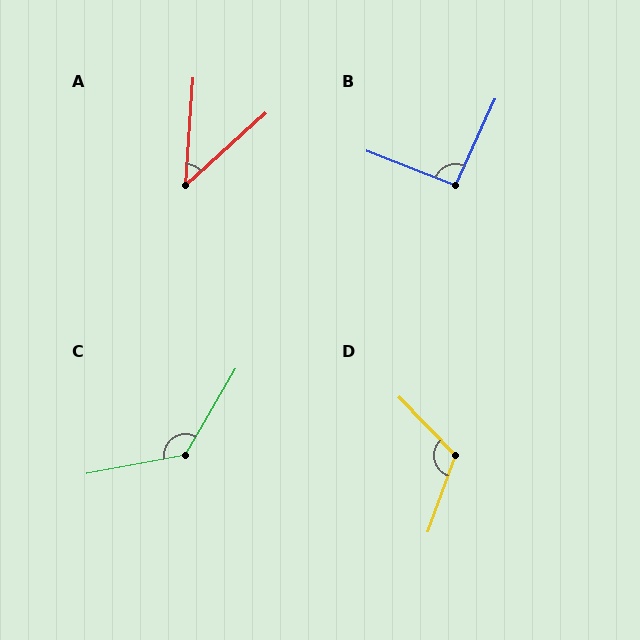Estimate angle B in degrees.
Approximately 93 degrees.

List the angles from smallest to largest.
A (44°), B (93°), D (116°), C (131°).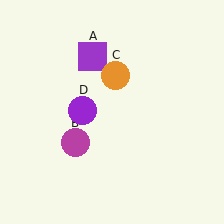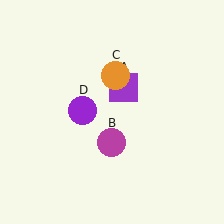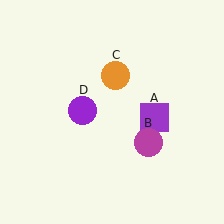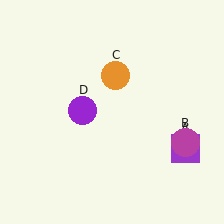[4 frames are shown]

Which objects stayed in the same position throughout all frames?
Orange circle (object C) and purple circle (object D) remained stationary.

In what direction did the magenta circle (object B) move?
The magenta circle (object B) moved right.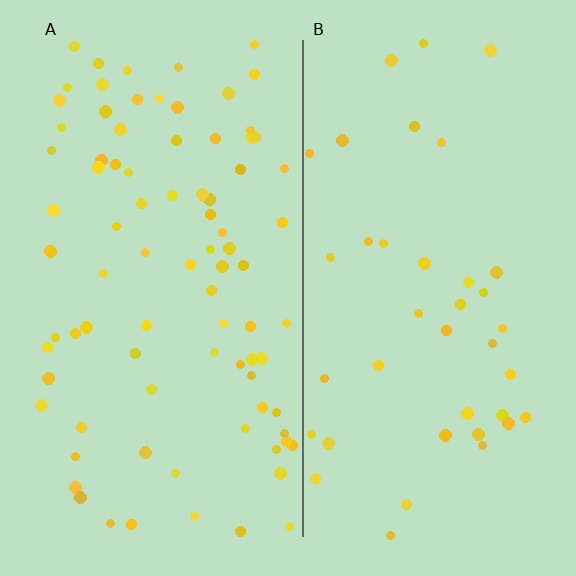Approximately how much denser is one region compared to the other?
Approximately 2.1× — region A over region B.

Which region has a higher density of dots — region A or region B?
A (the left).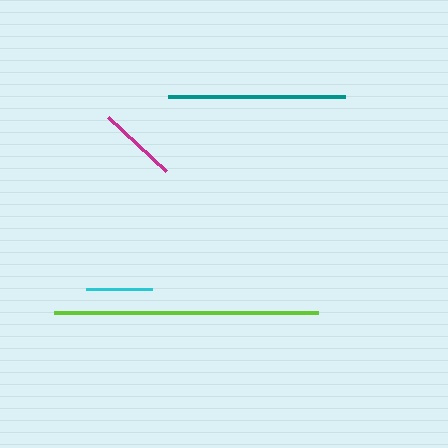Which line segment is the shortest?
The cyan line is the shortest at approximately 66 pixels.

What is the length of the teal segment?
The teal segment is approximately 176 pixels long.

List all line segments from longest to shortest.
From longest to shortest: lime, teal, magenta, cyan.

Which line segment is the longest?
The lime line is the longest at approximately 264 pixels.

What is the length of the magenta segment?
The magenta segment is approximately 80 pixels long.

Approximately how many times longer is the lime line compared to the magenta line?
The lime line is approximately 3.3 times the length of the magenta line.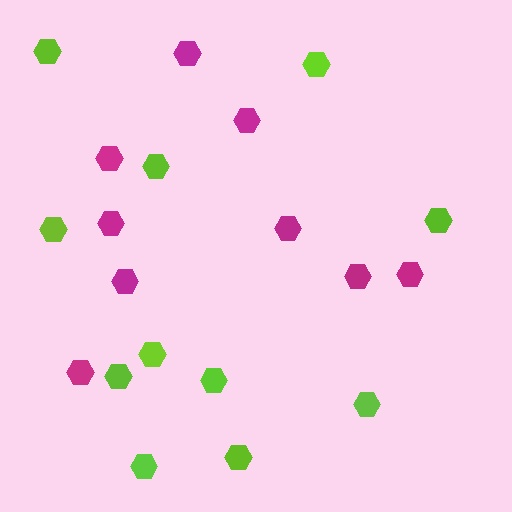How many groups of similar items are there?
There are 2 groups: one group of magenta hexagons (9) and one group of lime hexagons (11).